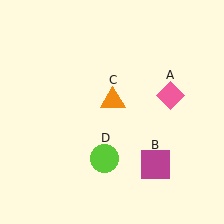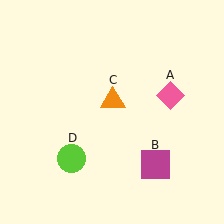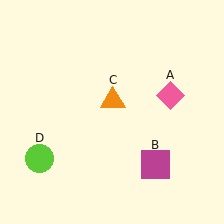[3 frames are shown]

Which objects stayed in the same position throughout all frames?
Pink diamond (object A) and magenta square (object B) and orange triangle (object C) remained stationary.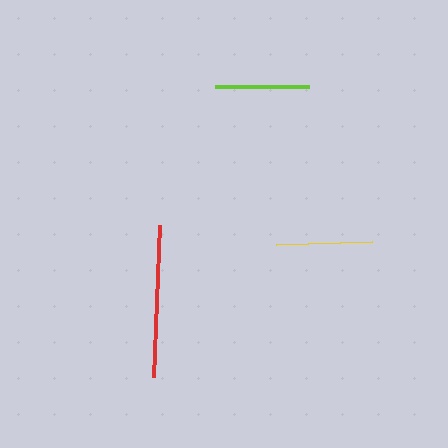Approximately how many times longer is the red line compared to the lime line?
The red line is approximately 1.6 times the length of the lime line.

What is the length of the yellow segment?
The yellow segment is approximately 96 pixels long.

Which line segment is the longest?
The red line is the longest at approximately 152 pixels.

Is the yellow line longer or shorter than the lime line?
The yellow line is longer than the lime line.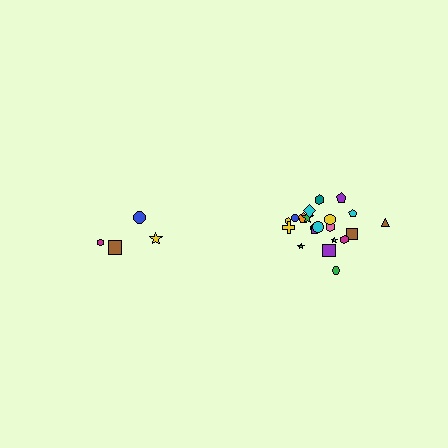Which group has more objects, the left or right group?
The right group.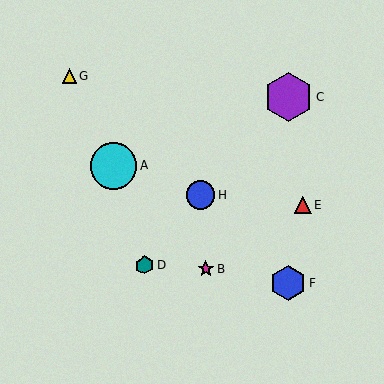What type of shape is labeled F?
Shape F is a blue hexagon.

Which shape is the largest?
The purple hexagon (labeled C) is the largest.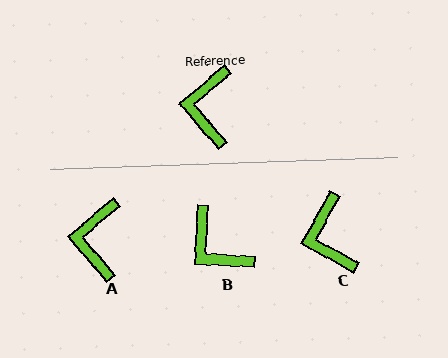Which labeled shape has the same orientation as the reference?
A.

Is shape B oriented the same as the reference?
No, it is off by about 46 degrees.